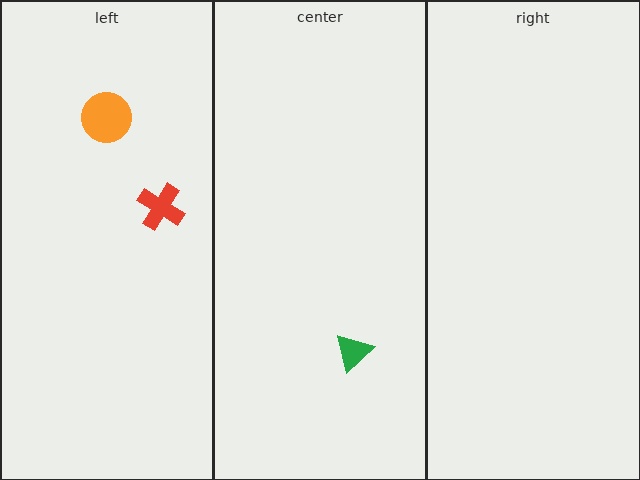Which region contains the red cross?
The left region.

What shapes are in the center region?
The green triangle.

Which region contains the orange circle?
The left region.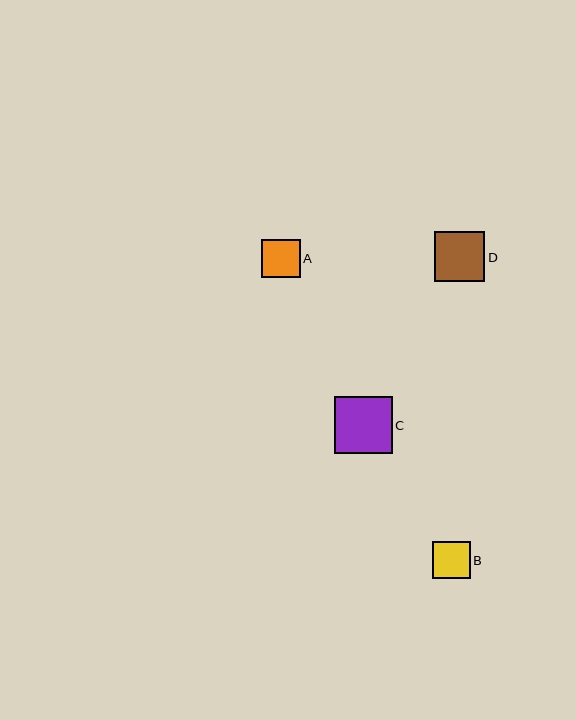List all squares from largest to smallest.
From largest to smallest: C, D, A, B.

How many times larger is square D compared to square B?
Square D is approximately 1.3 times the size of square B.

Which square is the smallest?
Square B is the smallest with a size of approximately 37 pixels.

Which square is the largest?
Square C is the largest with a size of approximately 58 pixels.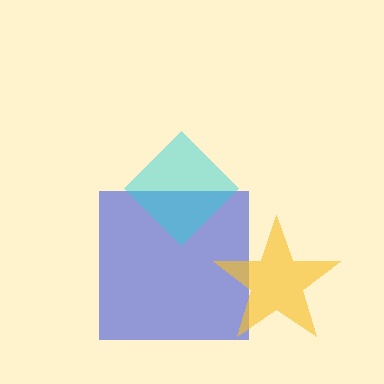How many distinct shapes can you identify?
There are 3 distinct shapes: a blue square, a yellow star, a cyan diamond.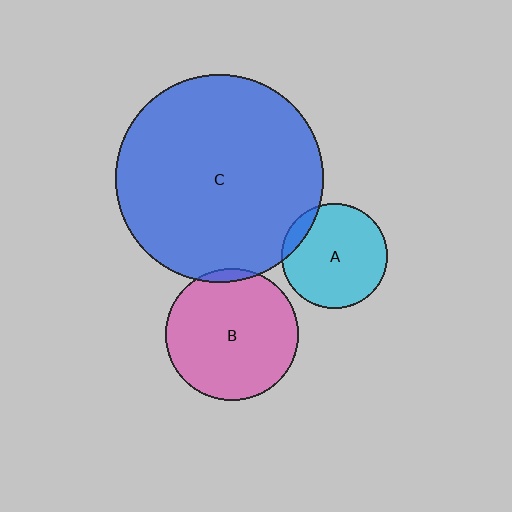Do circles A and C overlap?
Yes.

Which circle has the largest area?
Circle C (blue).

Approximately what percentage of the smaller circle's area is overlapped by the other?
Approximately 10%.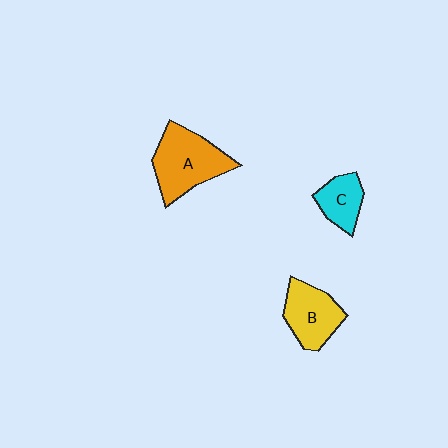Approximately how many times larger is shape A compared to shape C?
Approximately 1.9 times.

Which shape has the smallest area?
Shape C (cyan).